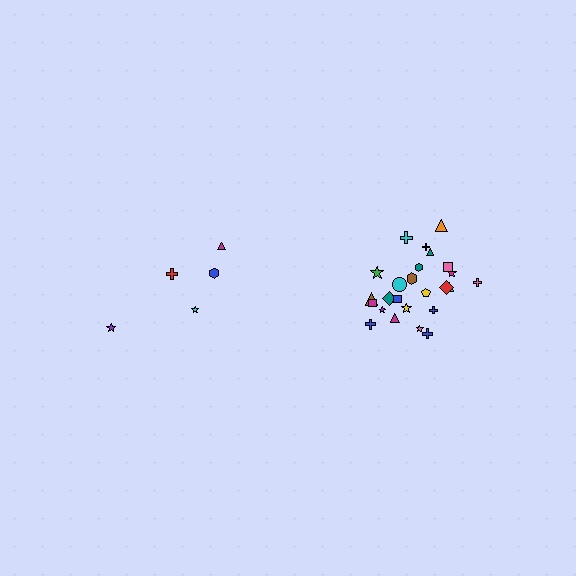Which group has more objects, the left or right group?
The right group.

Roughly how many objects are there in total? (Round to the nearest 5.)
Roughly 30 objects in total.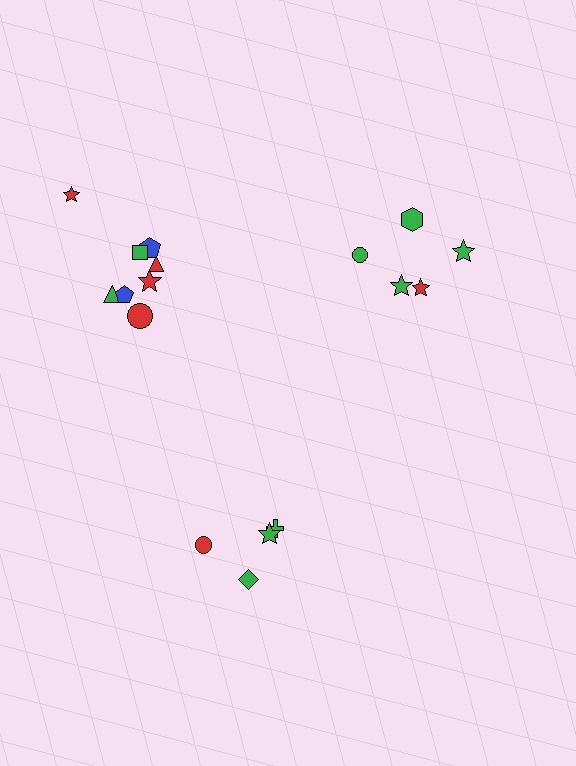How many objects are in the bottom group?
There are 4 objects.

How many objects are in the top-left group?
There are 8 objects.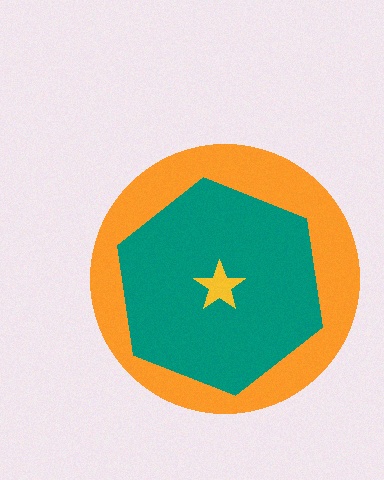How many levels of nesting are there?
3.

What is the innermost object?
The yellow star.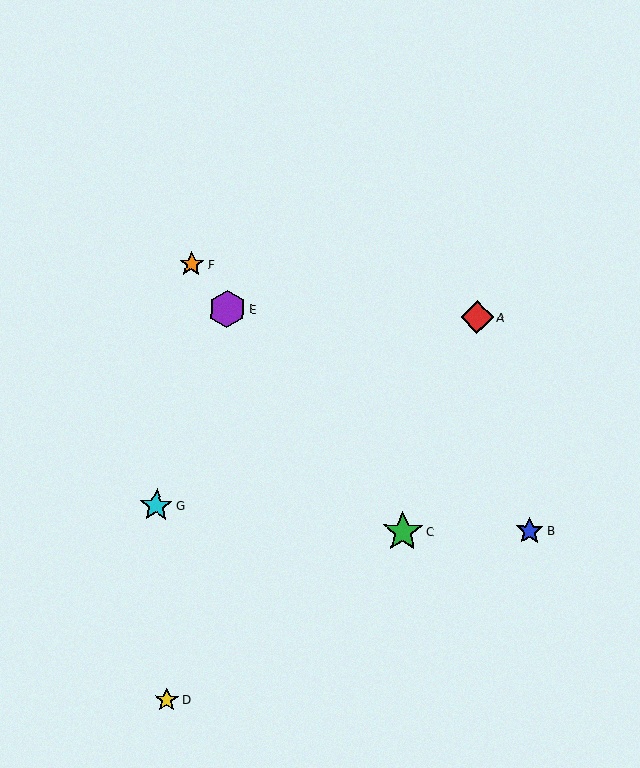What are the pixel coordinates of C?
Object C is at (403, 532).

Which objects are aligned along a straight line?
Objects C, E, F are aligned along a straight line.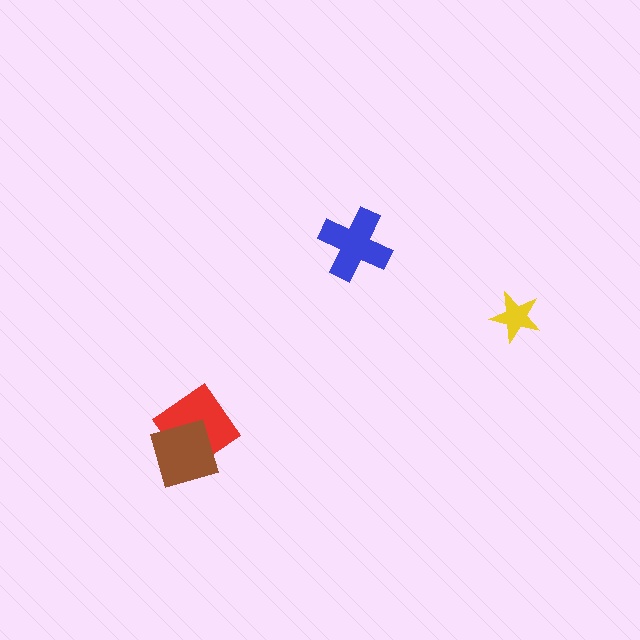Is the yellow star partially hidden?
No, no other shape covers it.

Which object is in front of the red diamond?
The brown square is in front of the red diamond.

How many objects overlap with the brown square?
1 object overlaps with the brown square.